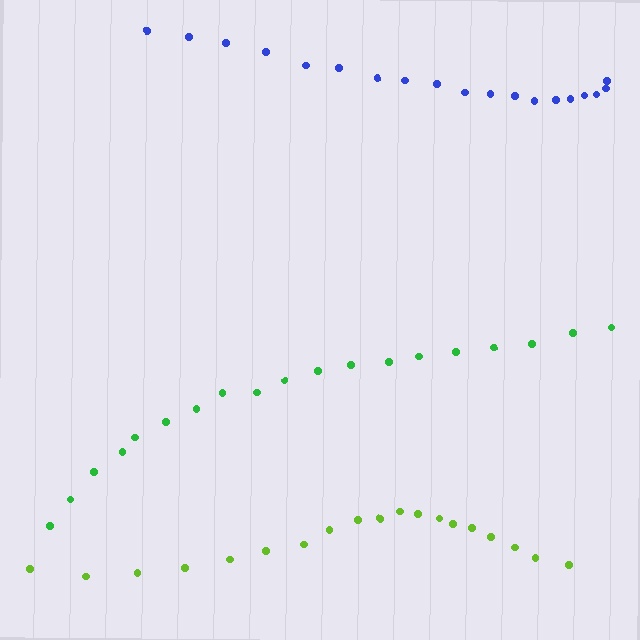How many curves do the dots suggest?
There are 3 distinct paths.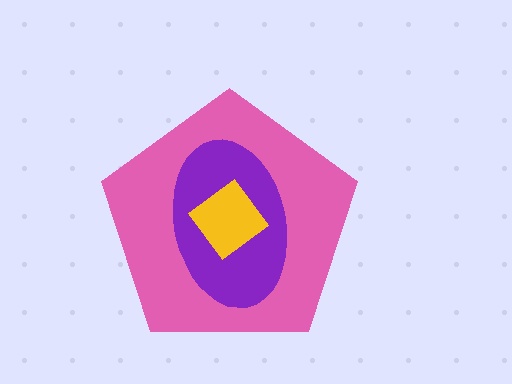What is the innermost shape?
The yellow diamond.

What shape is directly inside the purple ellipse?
The yellow diamond.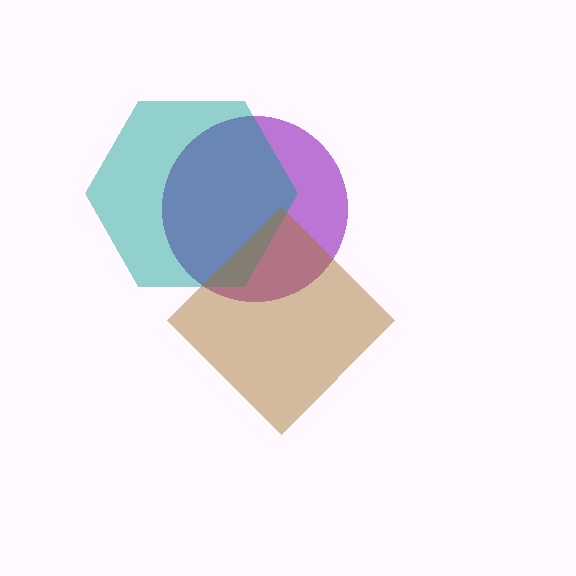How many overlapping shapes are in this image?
There are 3 overlapping shapes in the image.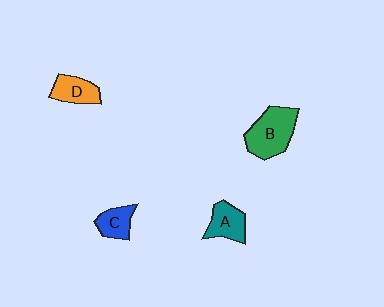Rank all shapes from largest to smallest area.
From largest to smallest: B (green), A (teal), D (orange), C (blue).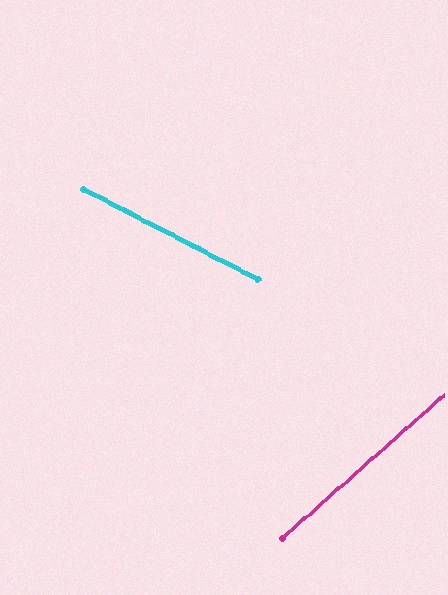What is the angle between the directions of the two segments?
Approximately 69 degrees.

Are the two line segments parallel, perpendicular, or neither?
Neither parallel nor perpendicular — they differ by about 69°.